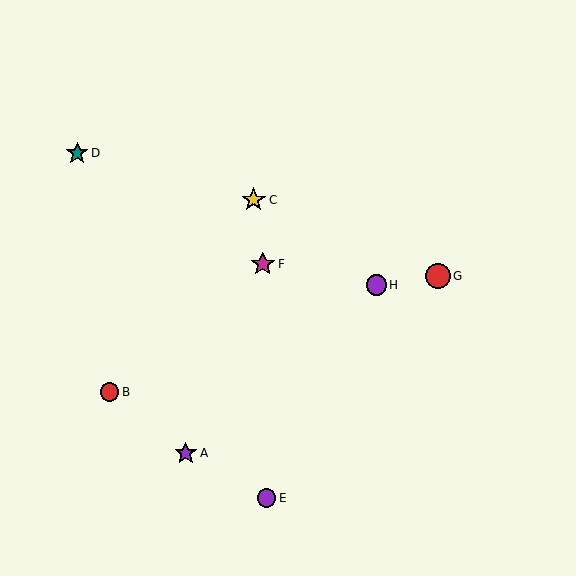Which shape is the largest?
The red circle (labeled G) is the largest.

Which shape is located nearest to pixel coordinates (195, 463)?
The purple star (labeled A) at (185, 453) is nearest to that location.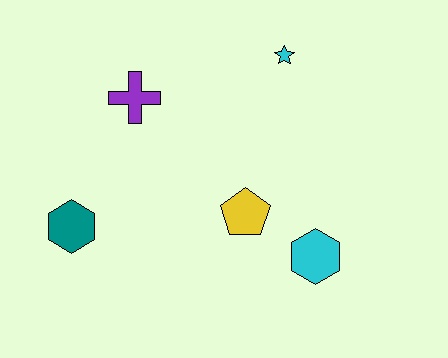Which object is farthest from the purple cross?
The cyan hexagon is farthest from the purple cross.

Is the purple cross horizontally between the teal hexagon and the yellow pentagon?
Yes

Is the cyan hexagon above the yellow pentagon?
No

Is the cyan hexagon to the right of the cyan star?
Yes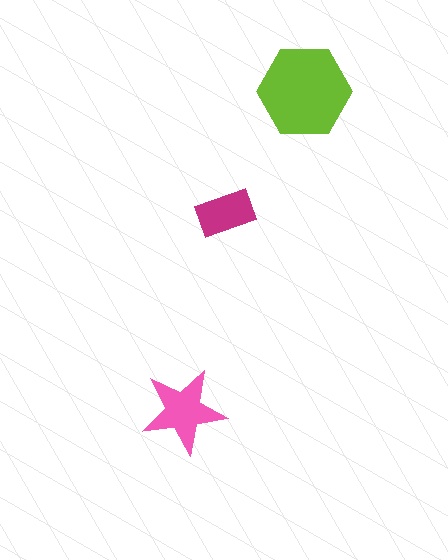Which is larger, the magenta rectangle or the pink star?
The pink star.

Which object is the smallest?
The magenta rectangle.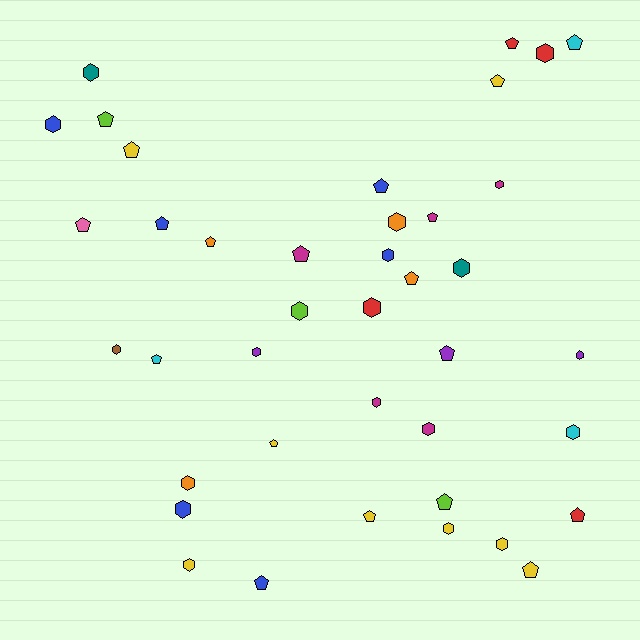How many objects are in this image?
There are 40 objects.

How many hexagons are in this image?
There are 20 hexagons.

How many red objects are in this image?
There are 4 red objects.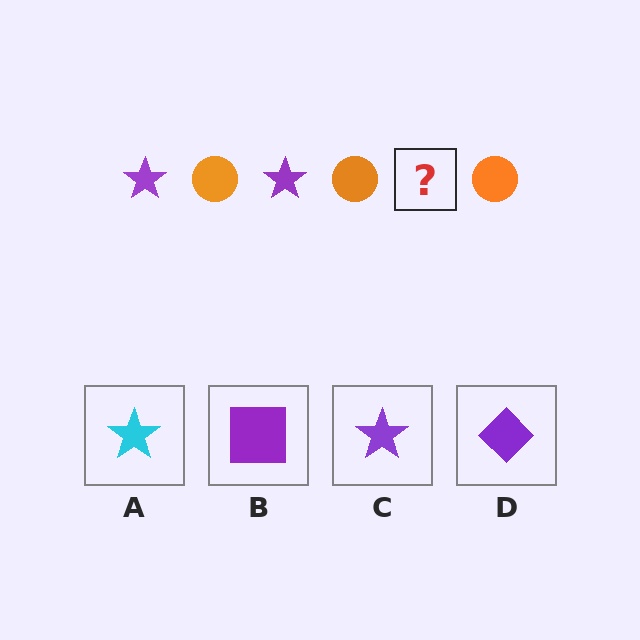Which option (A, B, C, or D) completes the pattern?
C.